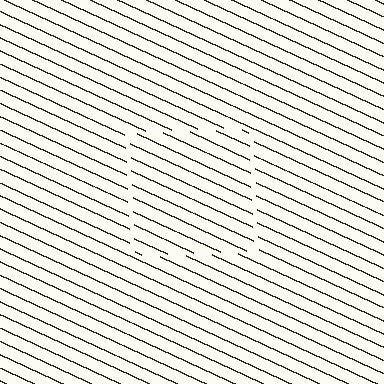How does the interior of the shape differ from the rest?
The interior of the shape contains the same grating, shifted by half a period — the contour is defined by the phase discontinuity where line-ends from the inner and outer gratings abut.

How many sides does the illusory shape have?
4 sides — the line-ends trace a square.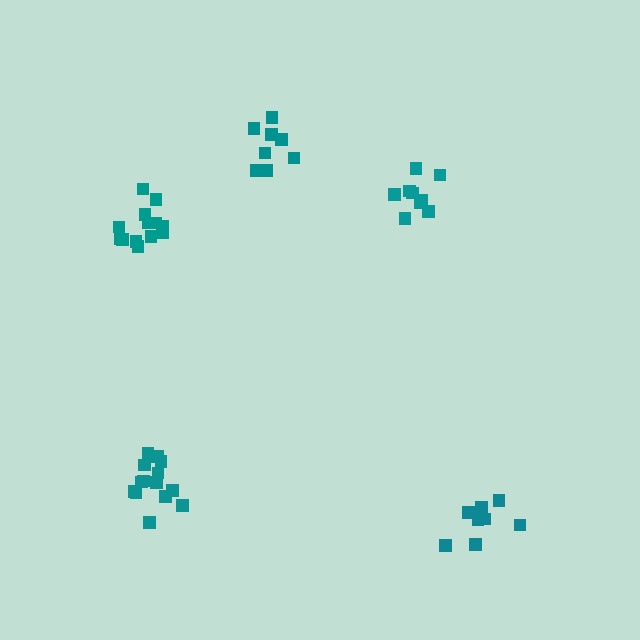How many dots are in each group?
Group 1: 13 dots, Group 2: 14 dots, Group 3: 9 dots, Group 4: 8 dots, Group 5: 9 dots (53 total).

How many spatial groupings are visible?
There are 5 spatial groupings.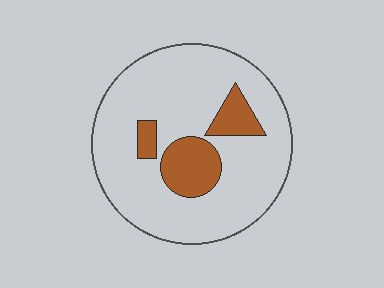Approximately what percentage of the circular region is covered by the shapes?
Approximately 15%.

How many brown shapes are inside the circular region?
3.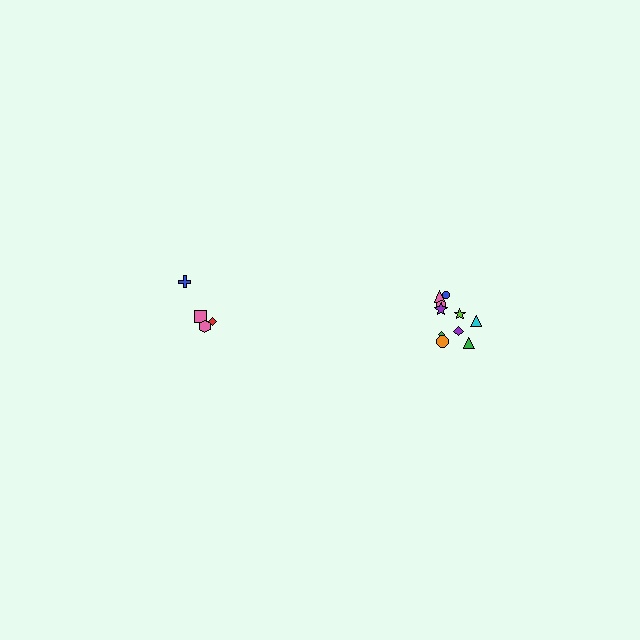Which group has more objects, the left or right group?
The right group.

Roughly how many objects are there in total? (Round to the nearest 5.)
Roughly 15 objects in total.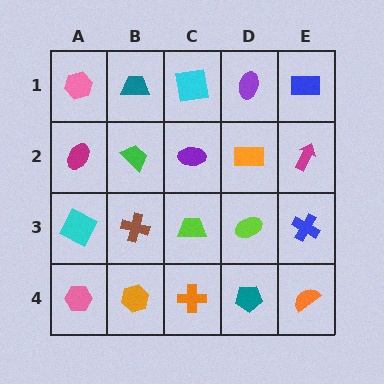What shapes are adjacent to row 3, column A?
A magenta ellipse (row 2, column A), a pink hexagon (row 4, column A), a brown cross (row 3, column B).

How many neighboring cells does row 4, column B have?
3.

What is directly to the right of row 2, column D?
A magenta arrow.